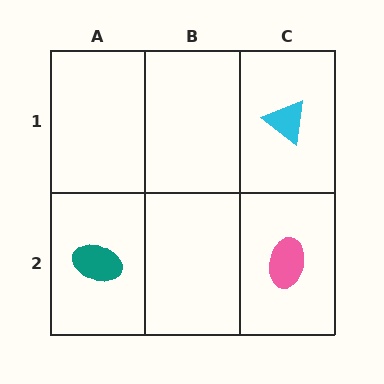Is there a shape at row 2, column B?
No, that cell is empty.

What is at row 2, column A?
A teal ellipse.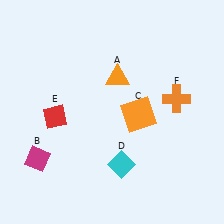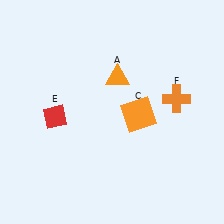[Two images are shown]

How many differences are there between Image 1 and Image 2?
There are 2 differences between the two images.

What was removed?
The cyan diamond (D), the magenta diamond (B) were removed in Image 2.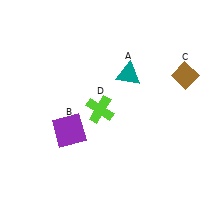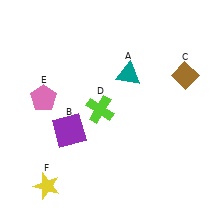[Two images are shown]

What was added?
A pink pentagon (E), a yellow star (F) were added in Image 2.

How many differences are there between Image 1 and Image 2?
There are 2 differences between the two images.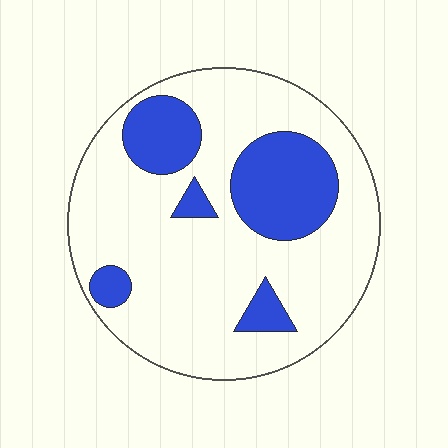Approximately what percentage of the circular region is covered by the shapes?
Approximately 25%.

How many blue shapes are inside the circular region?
5.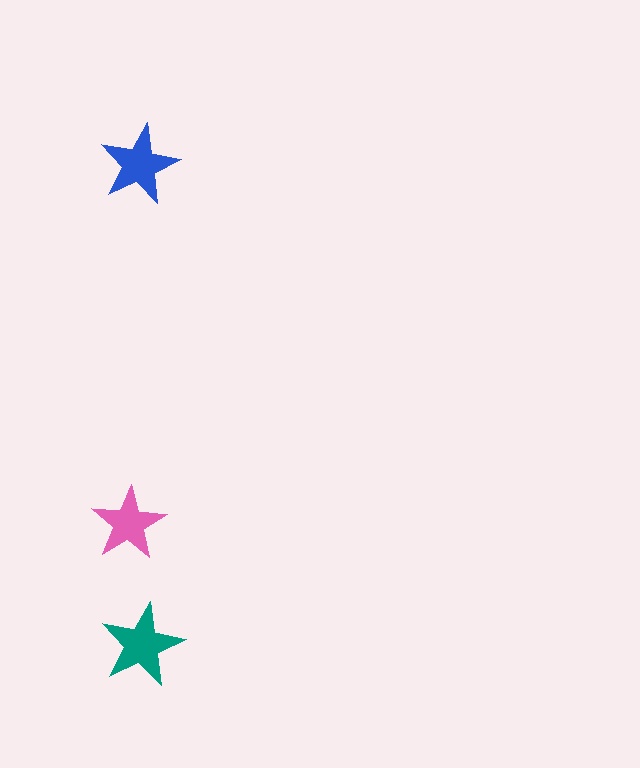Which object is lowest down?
The teal star is bottommost.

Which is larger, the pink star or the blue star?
The blue one.